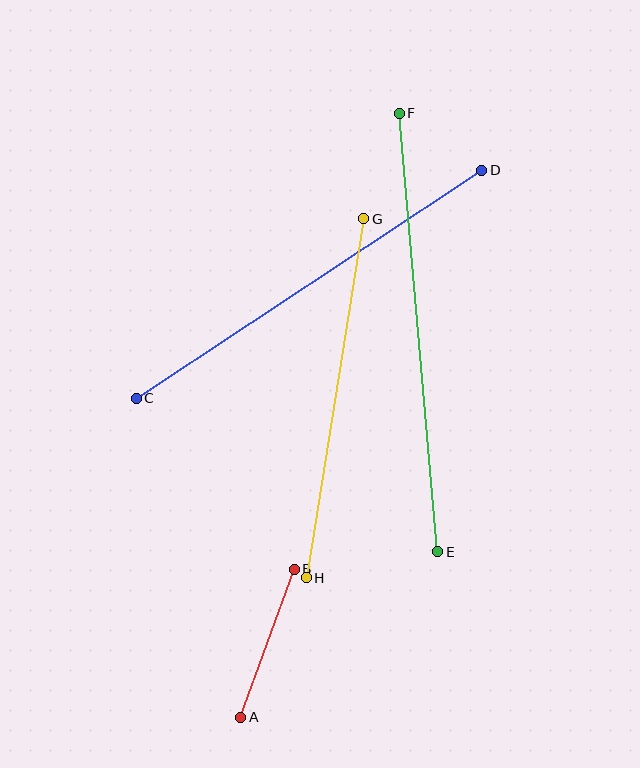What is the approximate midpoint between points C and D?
The midpoint is at approximately (309, 284) pixels.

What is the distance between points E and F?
The distance is approximately 440 pixels.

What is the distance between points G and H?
The distance is approximately 364 pixels.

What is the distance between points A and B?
The distance is approximately 157 pixels.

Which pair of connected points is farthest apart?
Points E and F are farthest apart.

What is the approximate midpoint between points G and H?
The midpoint is at approximately (335, 398) pixels.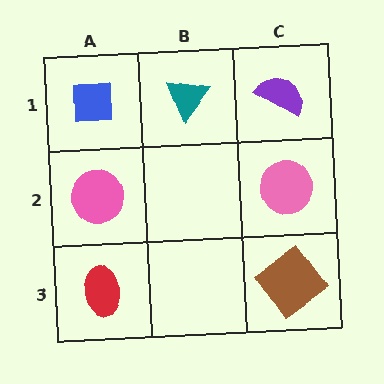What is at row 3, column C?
A brown diamond.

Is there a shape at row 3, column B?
No, that cell is empty.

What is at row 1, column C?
A purple semicircle.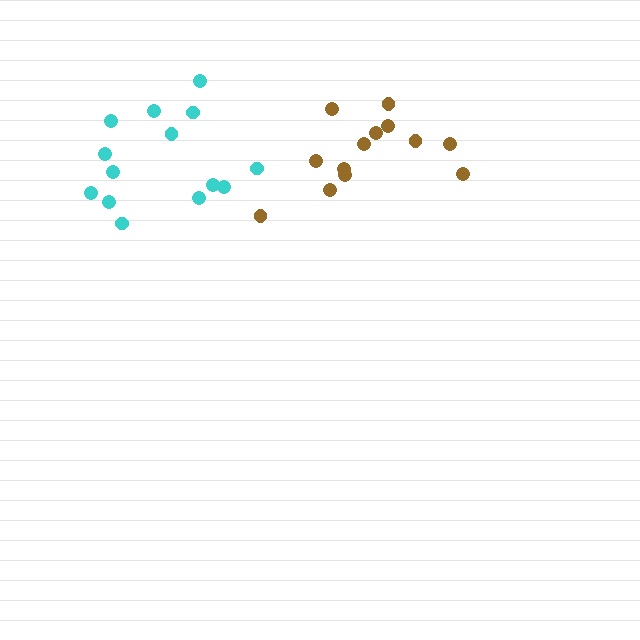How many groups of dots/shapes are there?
There are 2 groups.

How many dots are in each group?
Group 1: 13 dots, Group 2: 14 dots (27 total).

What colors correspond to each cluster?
The clusters are colored: brown, cyan.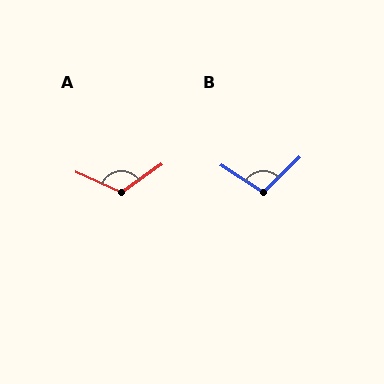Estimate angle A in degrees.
Approximately 121 degrees.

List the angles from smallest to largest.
B (103°), A (121°).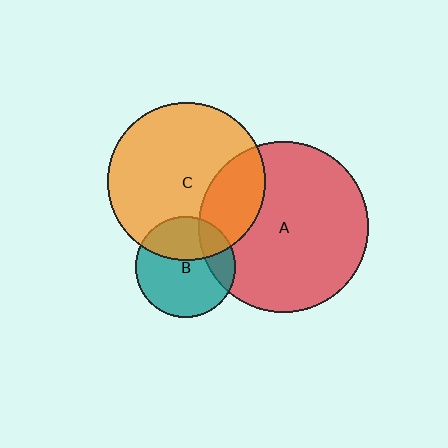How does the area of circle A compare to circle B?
Approximately 2.9 times.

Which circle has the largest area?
Circle A (red).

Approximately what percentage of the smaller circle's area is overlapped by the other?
Approximately 25%.